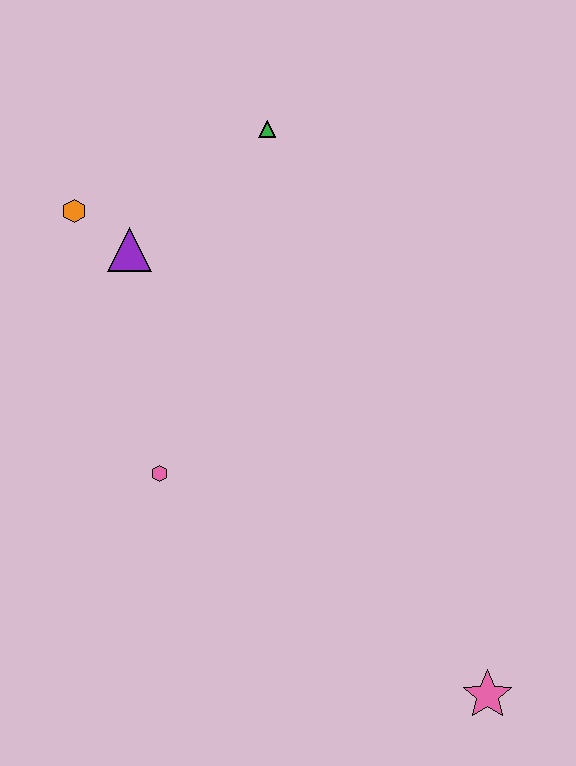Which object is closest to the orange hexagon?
The purple triangle is closest to the orange hexagon.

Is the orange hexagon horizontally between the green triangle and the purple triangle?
No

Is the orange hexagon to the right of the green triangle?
No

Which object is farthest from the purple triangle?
The pink star is farthest from the purple triangle.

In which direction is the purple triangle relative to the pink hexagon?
The purple triangle is above the pink hexagon.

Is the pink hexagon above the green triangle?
No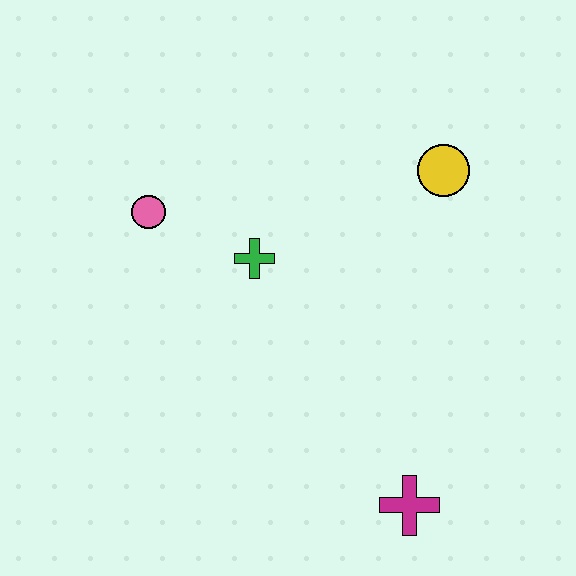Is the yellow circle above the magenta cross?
Yes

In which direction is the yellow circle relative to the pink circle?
The yellow circle is to the right of the pink circle.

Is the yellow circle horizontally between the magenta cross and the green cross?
No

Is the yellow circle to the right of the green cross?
Yes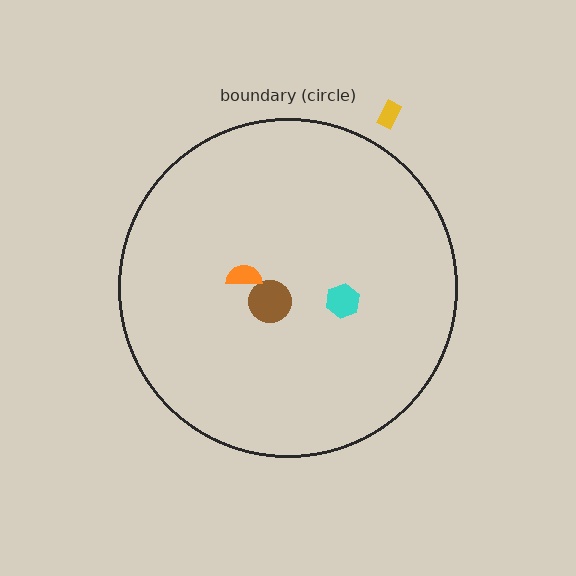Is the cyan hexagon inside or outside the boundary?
Inside.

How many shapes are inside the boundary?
3 inside, 1 outside.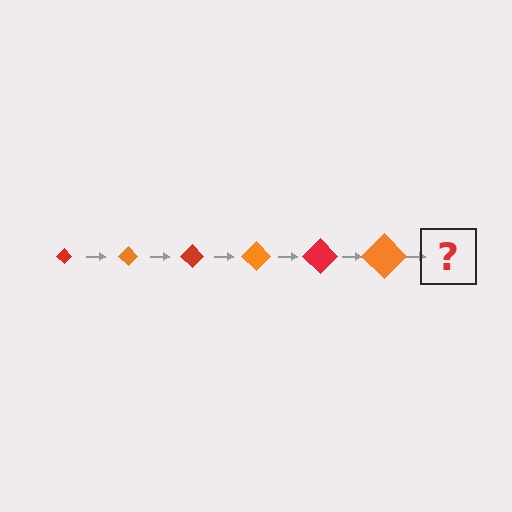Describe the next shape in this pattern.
It should be a red diamond, larger than the previous one.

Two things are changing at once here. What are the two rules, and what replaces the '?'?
The two rules are that the diamond grows larger each step and the color cycles through red and orange. The '?' should be a red diamond, larger than the previous one.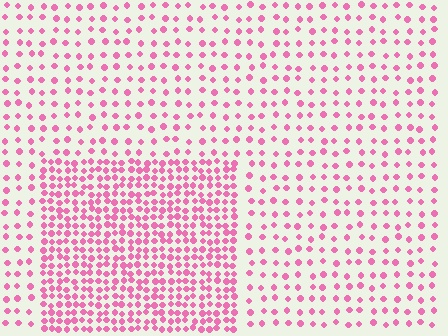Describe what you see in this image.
The image contains small pink elements arranged at two different densities. A rectangle-shaped region is visible where the elements are more densely packed than the surrounding area.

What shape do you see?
I see a rectangle.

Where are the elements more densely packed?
The elements are more densely packed inside the rectangle boundary.